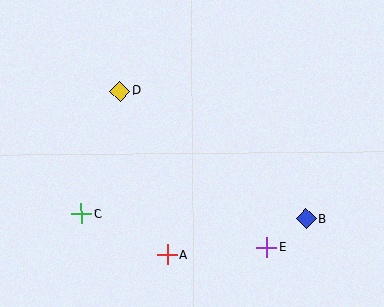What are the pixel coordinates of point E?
Point E is at (266, 248).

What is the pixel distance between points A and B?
The distance between A and B is 143 pixels.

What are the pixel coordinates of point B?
Point B is at (306, 219).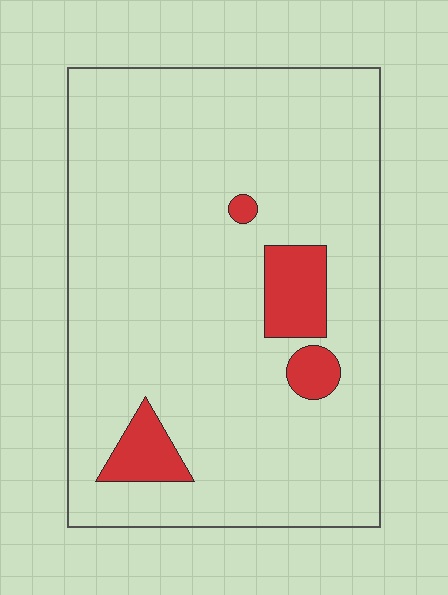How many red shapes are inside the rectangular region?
4.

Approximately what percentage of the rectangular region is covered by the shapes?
Approximately 10%.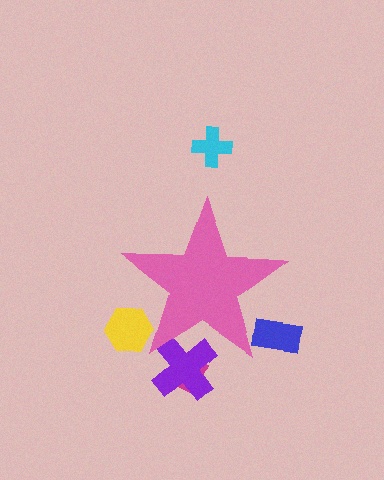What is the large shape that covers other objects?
A pink star.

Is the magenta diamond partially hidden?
Yes, the magenta diamond is partially hidden behind the pink star.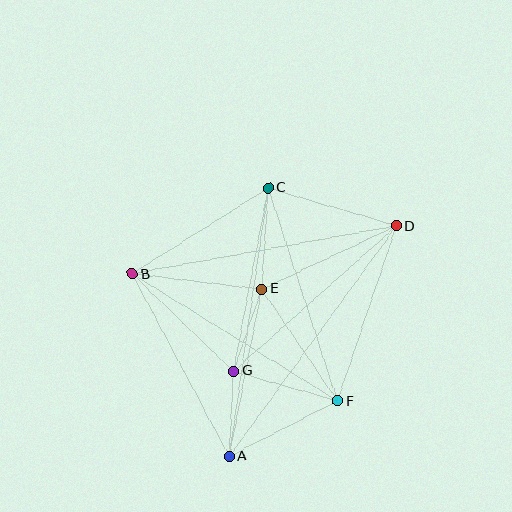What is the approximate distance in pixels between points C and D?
The distance between C and D is approximately 134 pixels.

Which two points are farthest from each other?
Points A and D are farthest from each other.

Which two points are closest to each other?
Points A and G are closest to each other.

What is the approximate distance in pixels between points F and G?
The distance between F and G is approximately 109 pixels.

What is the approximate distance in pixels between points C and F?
The distance between C and F is approximately 225 pixels.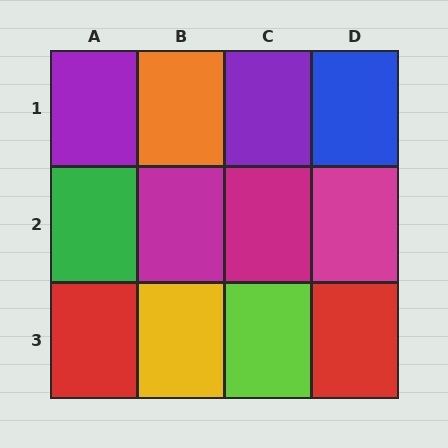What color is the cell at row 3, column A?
Red.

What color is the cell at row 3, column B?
Yellow.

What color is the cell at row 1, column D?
Blue.